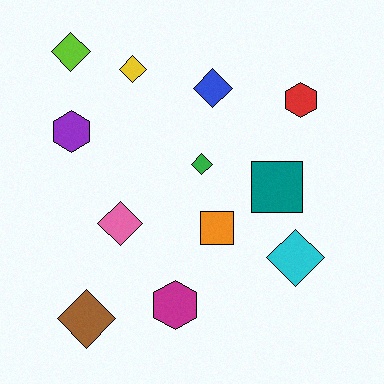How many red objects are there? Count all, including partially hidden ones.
There is 1 red object.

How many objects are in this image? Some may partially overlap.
There are 12 objects.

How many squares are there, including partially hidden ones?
There are 2 squares.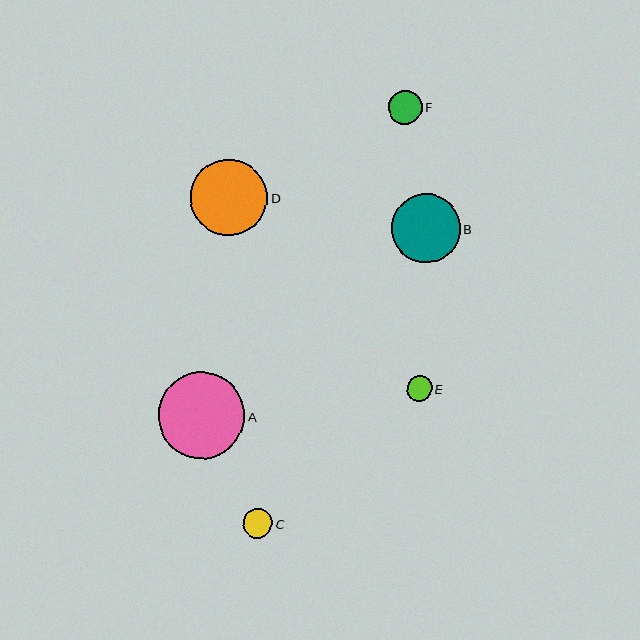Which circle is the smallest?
Circle E is the smallest with a size of approximately 25 pixels.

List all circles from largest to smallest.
From largest to smallest: A, D, B, F, C, E.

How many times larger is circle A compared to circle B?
Circle A is approximately 1.3 times the size of circle B.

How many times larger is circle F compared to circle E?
Circle F is approximately 1.3 times the size of circle E.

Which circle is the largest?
Circle A is the largest with a size of approximately 86 pixels.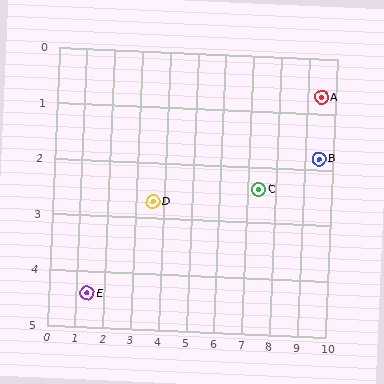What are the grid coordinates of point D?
Point D is at approximately (3.6, 2.7).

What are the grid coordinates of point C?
Point C is at approximately (7.4, 2.4).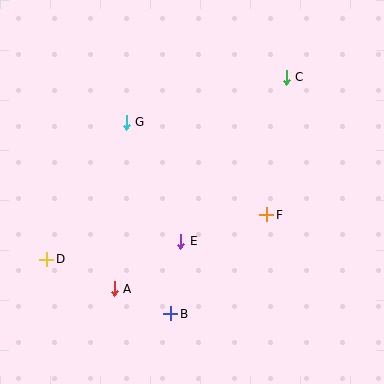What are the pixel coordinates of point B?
Point B is at (171, 314).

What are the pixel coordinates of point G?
Point G is at (126, 122).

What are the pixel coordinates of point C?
Point C is at (286, 77).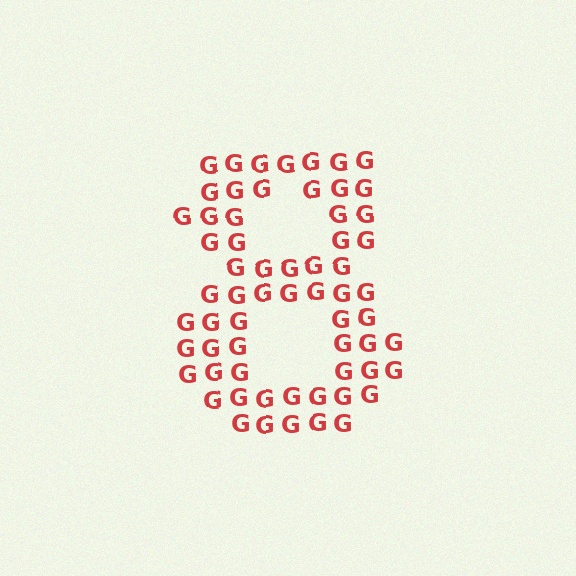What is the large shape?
The large shape is the digit 8.